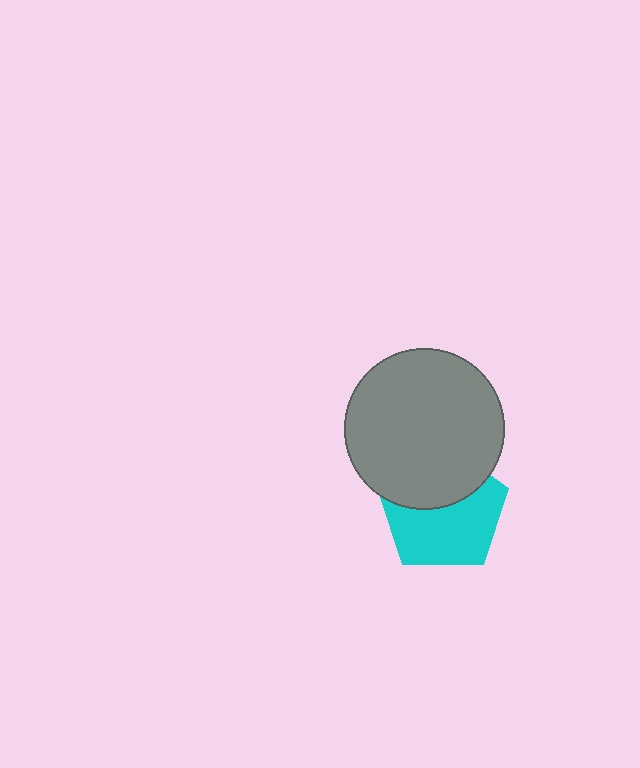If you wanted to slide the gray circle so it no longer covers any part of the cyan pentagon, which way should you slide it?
Slide it up — that is the most direct way to separate the two shapes.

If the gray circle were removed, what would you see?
You would see the complete cyan pentagon.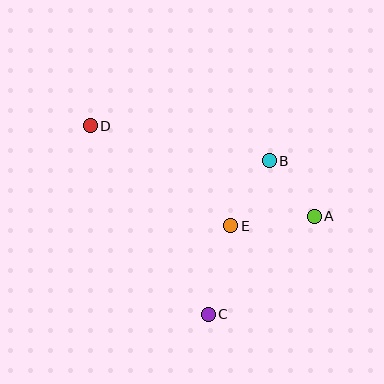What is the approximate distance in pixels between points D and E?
The distance between D and E is approximately 172 pixels.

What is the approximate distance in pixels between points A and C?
The distance between A and C is approximately 144 pixels.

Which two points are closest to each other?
Points A and B are closest to each other.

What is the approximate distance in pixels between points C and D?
The distance between C and D is approximately 222 pixels.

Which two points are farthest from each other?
Points A and D are farthest from each other.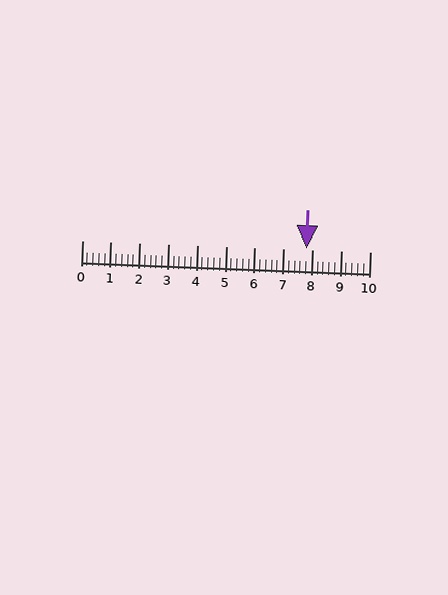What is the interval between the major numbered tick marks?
The major tick marks are spaced 1 units apart.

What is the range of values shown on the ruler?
The ruler shows values from 0 to 10.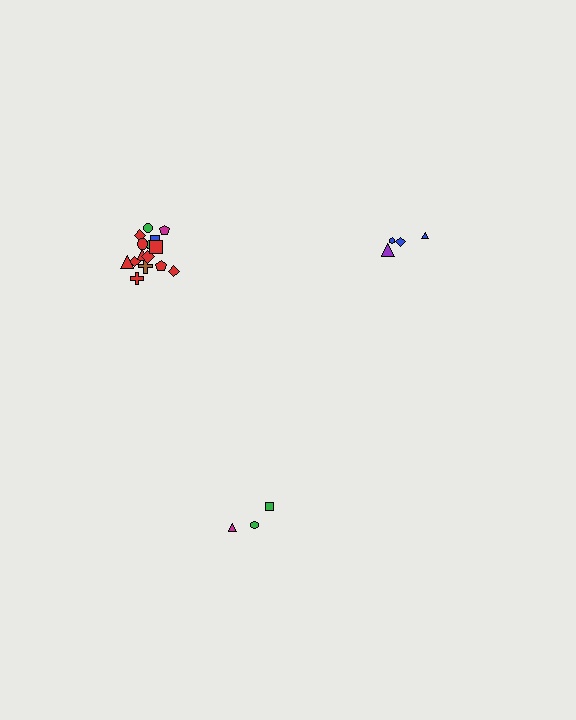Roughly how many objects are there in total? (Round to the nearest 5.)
Roughly 20 objects in total.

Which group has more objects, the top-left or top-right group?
The top-left group.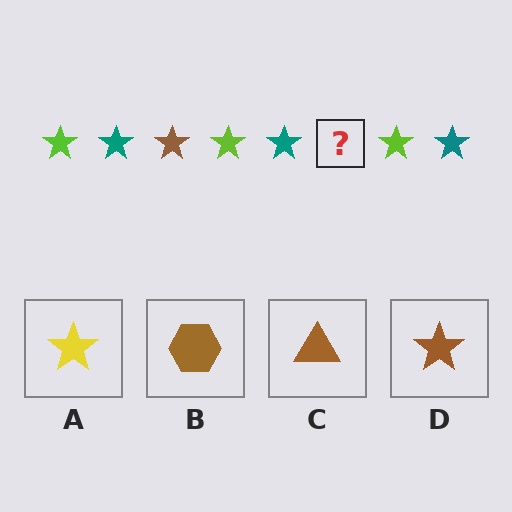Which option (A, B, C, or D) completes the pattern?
D.